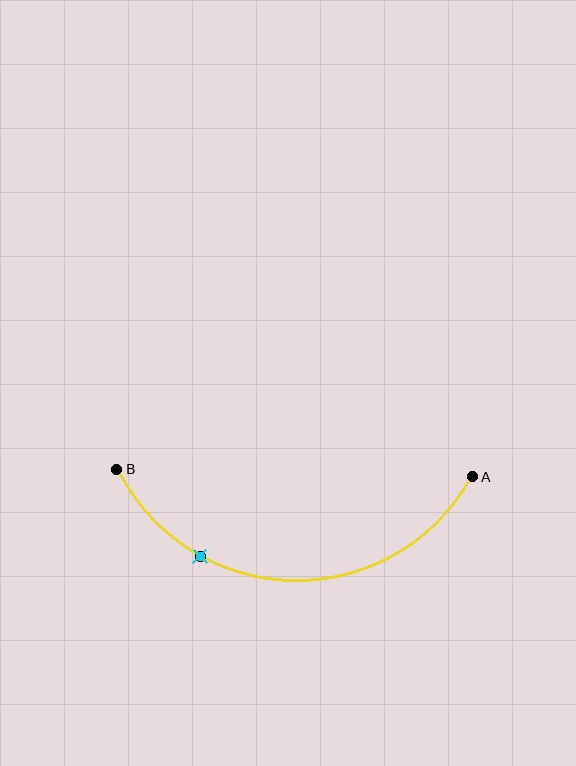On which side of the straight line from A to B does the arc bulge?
The arc bulges below the straight line connecting A and B.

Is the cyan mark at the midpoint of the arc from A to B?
No. The cyan mark lies on the arc but is closer to endpoint B. The arc midpoint would be at the point on the curve equidistant along the arc from both A and B.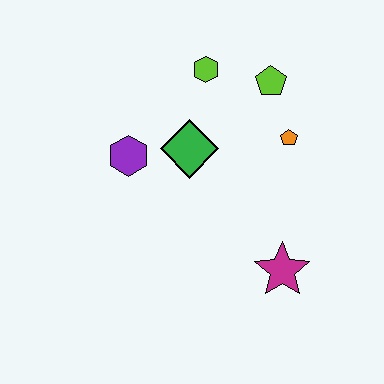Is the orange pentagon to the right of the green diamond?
Yes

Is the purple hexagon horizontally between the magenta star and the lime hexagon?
No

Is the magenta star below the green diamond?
Yes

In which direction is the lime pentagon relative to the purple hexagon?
The lime pentagon is to the right of the purple hexagon.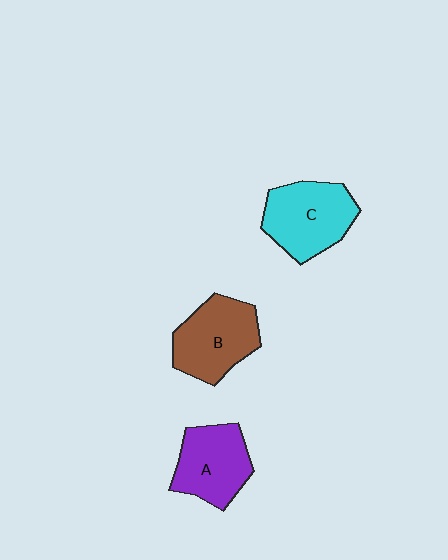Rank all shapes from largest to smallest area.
From largest to smallest: C (cyan), B (brown), A (purple).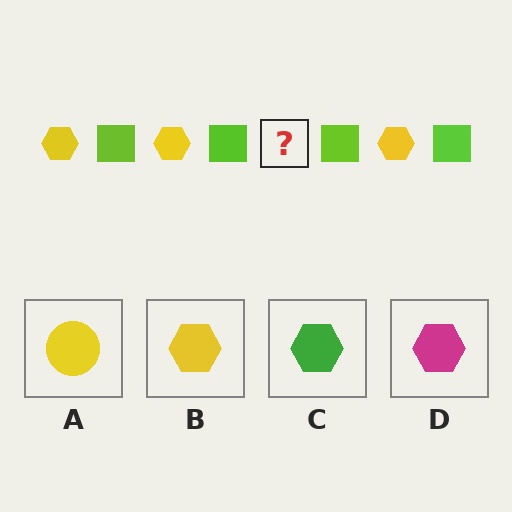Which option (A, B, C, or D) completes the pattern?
B.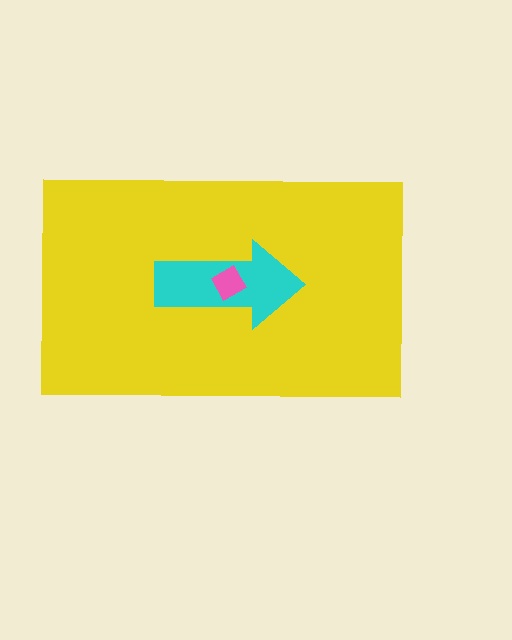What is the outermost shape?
The yellow rectangle.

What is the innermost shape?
The pink square.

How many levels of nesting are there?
3.